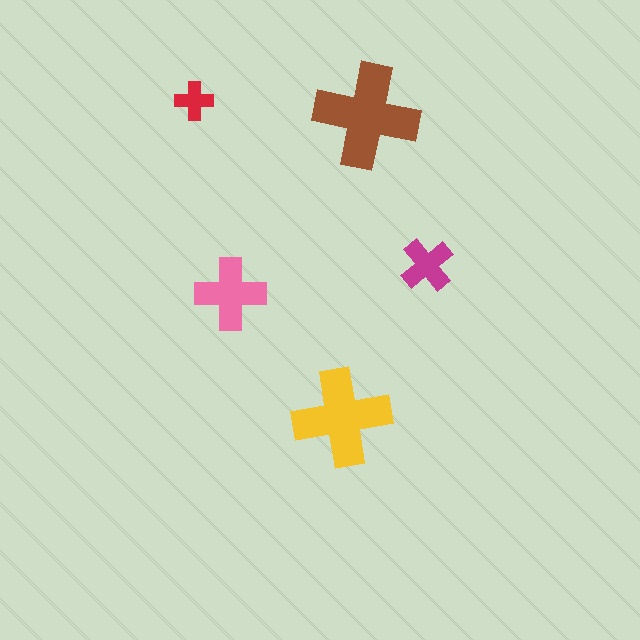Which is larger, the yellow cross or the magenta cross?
The yellow one.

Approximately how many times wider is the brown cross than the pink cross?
About 1.5 times wider.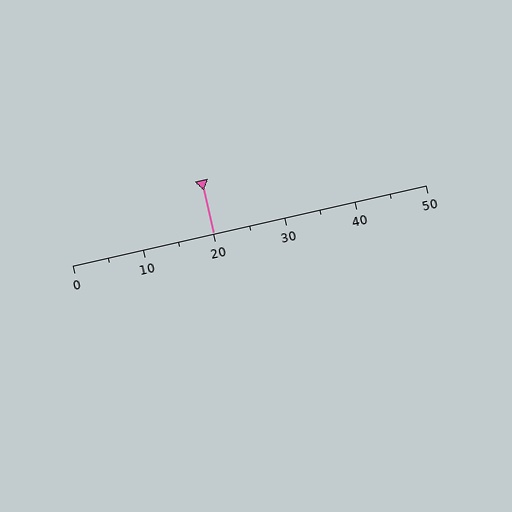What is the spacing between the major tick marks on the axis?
The major ticks are spaced 10 apart.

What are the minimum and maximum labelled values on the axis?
The axis runs from 0 to 50.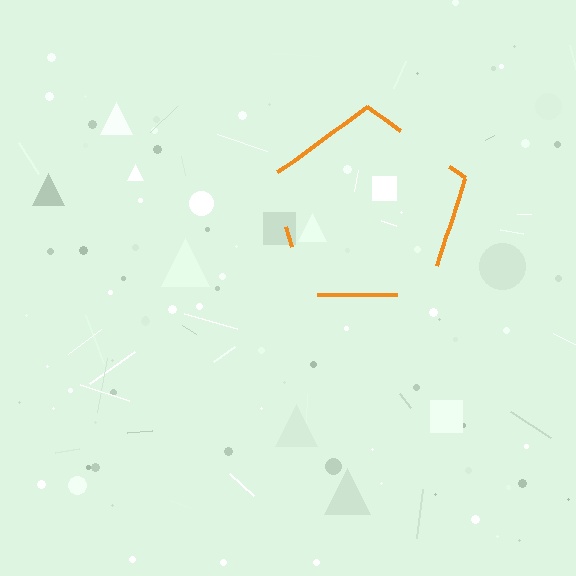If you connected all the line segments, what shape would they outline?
They would outline a pentagon.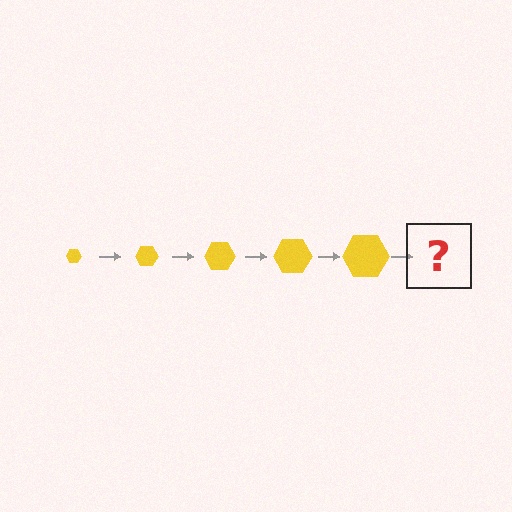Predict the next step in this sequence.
The next step is a yellow hexagon, larger than the previous one.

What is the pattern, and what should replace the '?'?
The pattern is that the hexagon gets progressively larger each step. The '?' should be a yellow hexagon, larger than the previous one.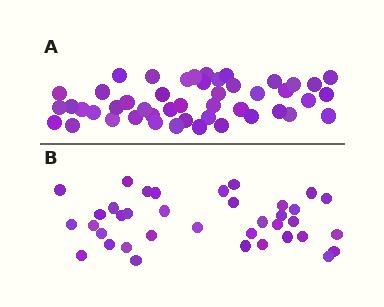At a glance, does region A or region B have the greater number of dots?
Region A (the top region) has more dots.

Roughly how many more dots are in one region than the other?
Region A has roughly 10 or so more dots than region B.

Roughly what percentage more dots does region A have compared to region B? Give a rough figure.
About 25% more.